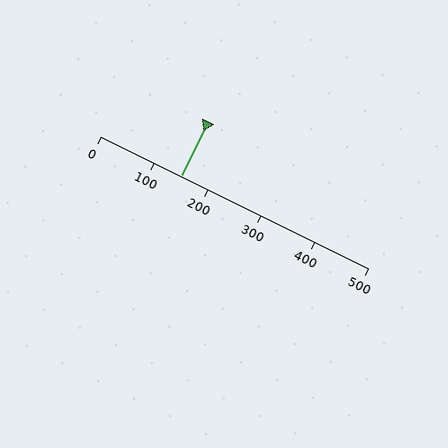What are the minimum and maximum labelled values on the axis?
The axis runs from 0 to 500.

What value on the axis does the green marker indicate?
The marker indicates approximately 150.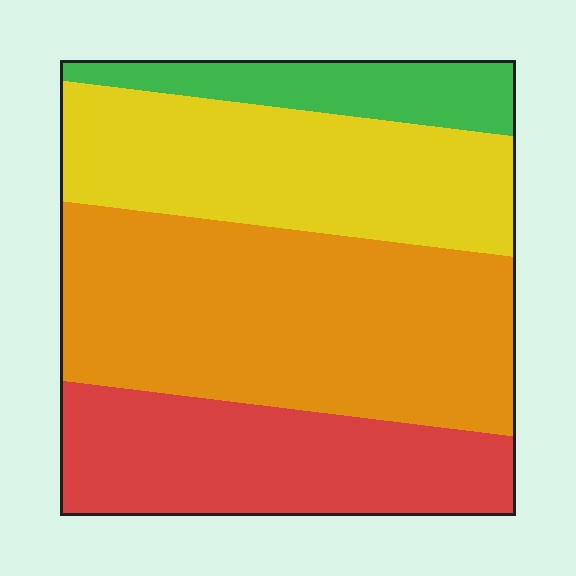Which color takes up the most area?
Orange, at roughly 40%.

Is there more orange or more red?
Orange.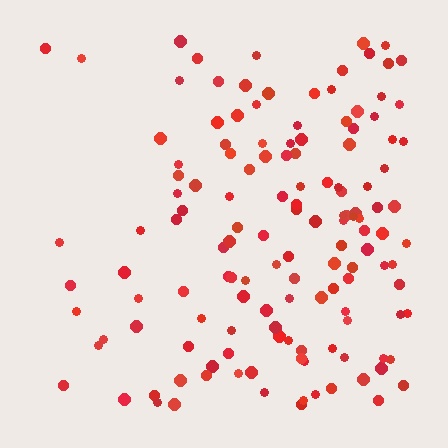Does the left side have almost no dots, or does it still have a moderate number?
Still a moderate number, just noticeably fewer than the right.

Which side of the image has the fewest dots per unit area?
The left.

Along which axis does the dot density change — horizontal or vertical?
Horizontal.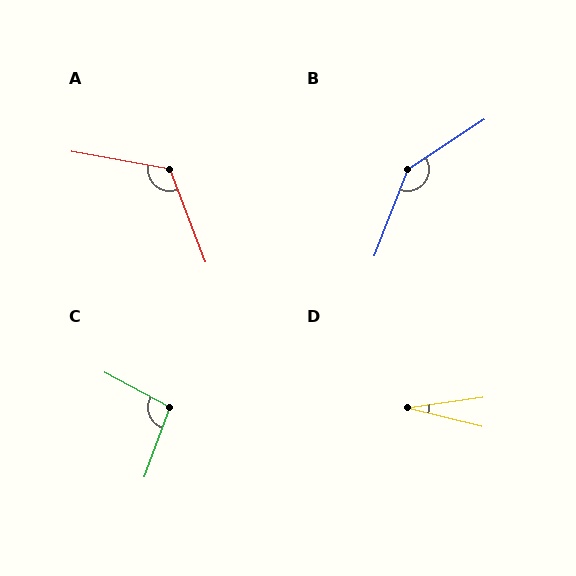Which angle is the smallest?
D, at approximately 22 degrees.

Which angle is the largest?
B, at approximately 144 degrees.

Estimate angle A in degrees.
Approximately 121 degrees.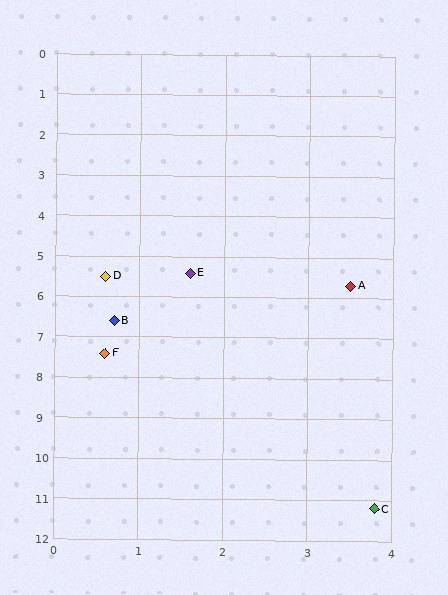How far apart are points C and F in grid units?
Points C and F are about 5.0 grid units apart.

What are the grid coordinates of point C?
Point C is at approximately (3.8, 11.2).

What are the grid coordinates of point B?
Point B is at approximately (0.7, 6.6).